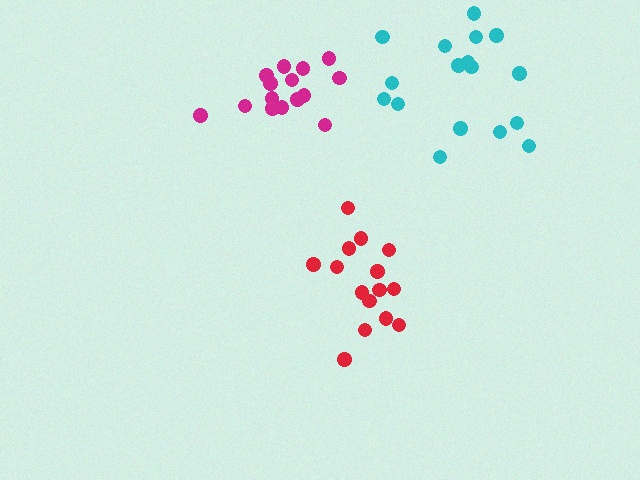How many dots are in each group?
Group 1: 15 dots, Group 2: 15 dots, Group 3: 17 dots (47 total).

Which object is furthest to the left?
The magenta cluster is leftmost.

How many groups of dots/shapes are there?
There are 3 groups.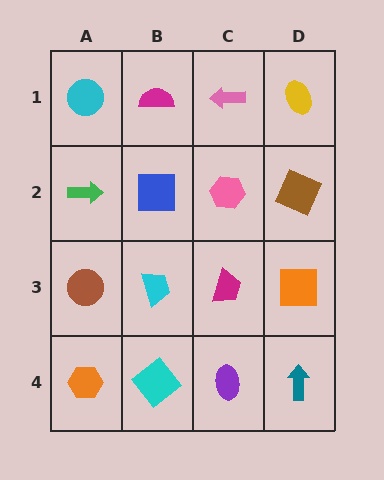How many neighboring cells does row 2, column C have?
4.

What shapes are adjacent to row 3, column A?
A green arrow (row 2, column A), an orange hexagon (row 4, column A), a cyan trapezoid (row 3, column B).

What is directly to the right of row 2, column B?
A pink hexagon.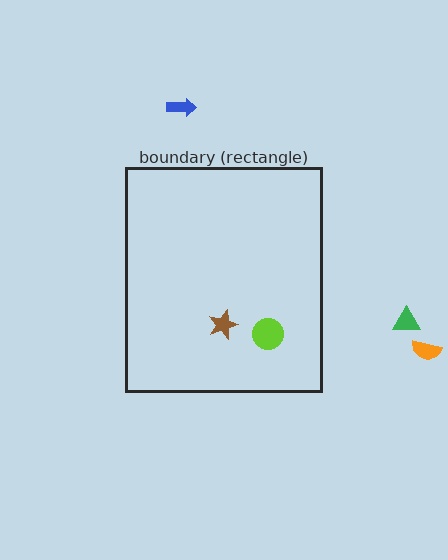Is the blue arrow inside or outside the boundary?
Outside.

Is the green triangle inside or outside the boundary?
Outside.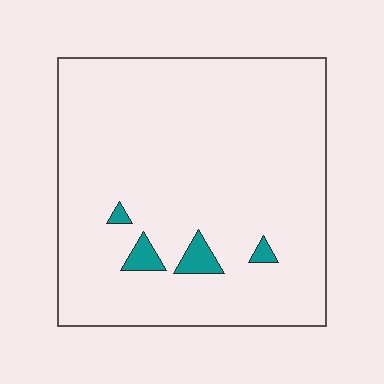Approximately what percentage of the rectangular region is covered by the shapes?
Approximately 5%.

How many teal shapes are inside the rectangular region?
4.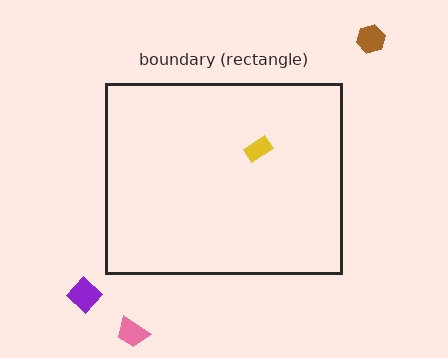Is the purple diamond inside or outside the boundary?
Outside.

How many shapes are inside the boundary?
1 inside, 3 outside.